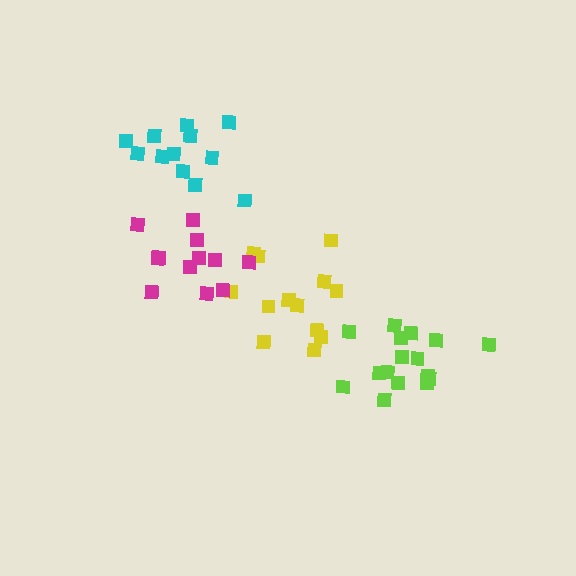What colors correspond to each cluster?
The clusters are colored: cyan, lime, yellow, magenta.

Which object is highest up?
The cyan cluster is topmost.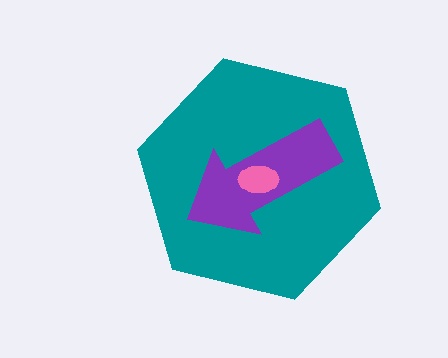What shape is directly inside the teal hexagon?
The purple arrow.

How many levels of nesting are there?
3.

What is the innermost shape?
The pink ellipse.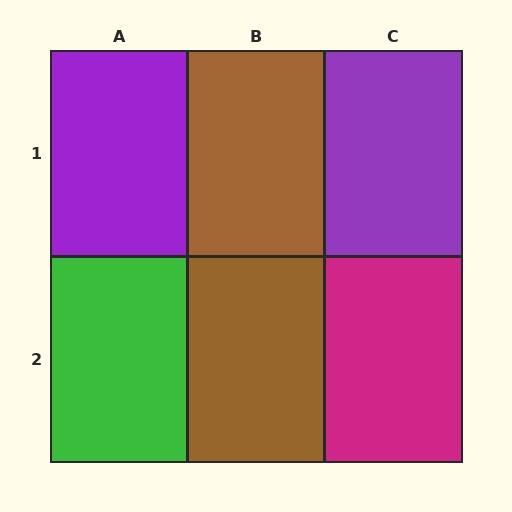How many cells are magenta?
1 cell is magenta.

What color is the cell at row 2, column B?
Brown.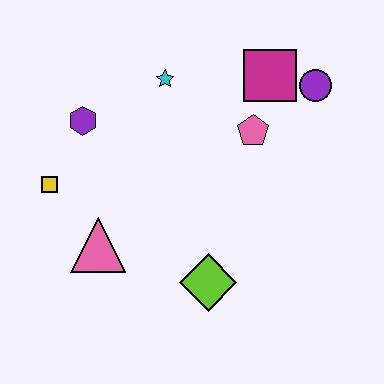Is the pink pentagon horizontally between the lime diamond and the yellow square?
No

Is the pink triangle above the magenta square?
No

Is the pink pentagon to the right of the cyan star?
Yes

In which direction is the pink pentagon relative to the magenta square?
The pink pentagon is below the magenta square.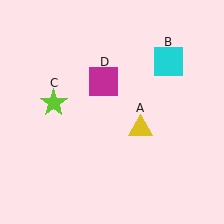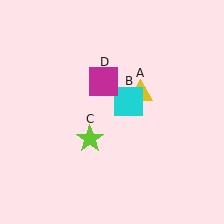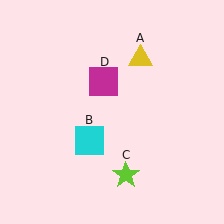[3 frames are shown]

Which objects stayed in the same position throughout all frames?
Magenta square (object D) remained stationary.